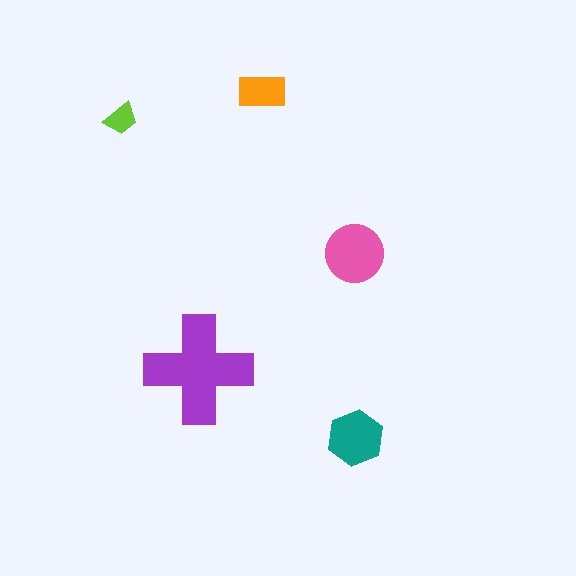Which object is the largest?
The purple cross.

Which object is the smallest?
The lime trapezoid.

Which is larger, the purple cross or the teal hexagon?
The purple cross.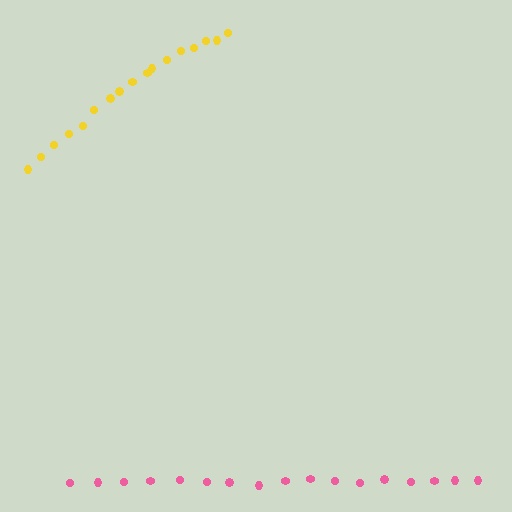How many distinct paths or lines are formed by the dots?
There are 2 distinct paths.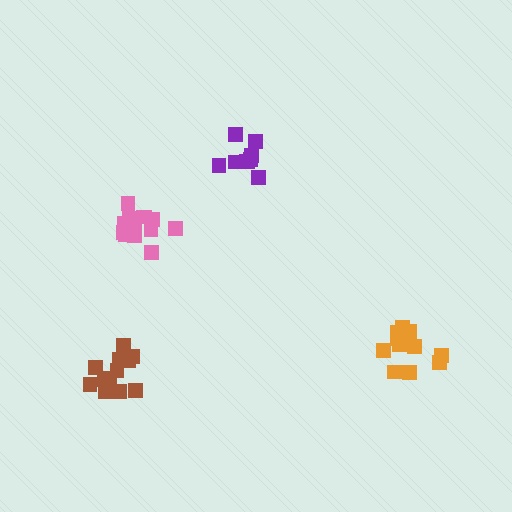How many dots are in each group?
Group 1: 13 dots, Group 2: 9 dots, Group 3: 13 dots, Group 4: 12 dots (47 total).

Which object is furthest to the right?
The orange cluster is rightmost.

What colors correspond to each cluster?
The clusters are colored: brown, purple, pink, orange.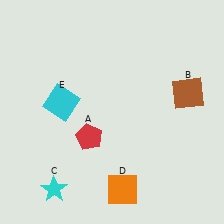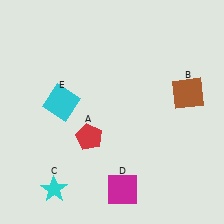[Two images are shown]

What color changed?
The square (D) changed from orange in Image 1 to magenta in Image 2.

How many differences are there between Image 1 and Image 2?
There is 1 difference between the two images.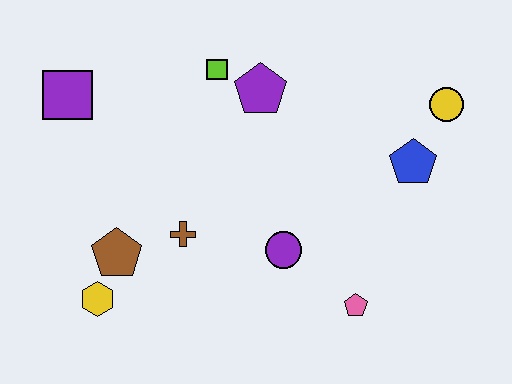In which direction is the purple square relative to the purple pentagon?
The purple square is to the left of the purple pentagon.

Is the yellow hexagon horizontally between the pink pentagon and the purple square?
Yes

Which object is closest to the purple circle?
The pink pentagon is closest to the purple circle.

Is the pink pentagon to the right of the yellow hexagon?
Yes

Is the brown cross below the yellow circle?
Yes